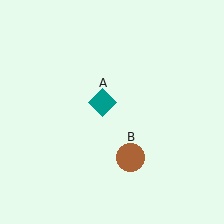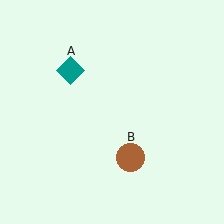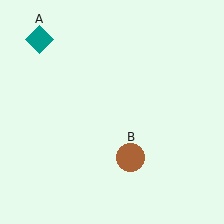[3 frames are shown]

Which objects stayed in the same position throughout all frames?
Brown circle (object B) remained stationary.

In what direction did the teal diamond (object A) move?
The teal diamond (object A) moved up and to the left.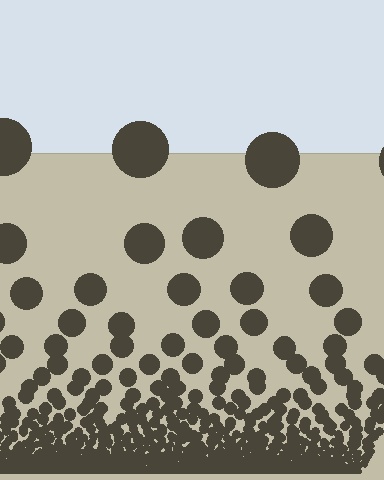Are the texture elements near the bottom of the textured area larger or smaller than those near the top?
Smaller. The gradient is inverted — elements near the bottom are smaller and denser.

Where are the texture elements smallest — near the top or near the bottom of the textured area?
Near the bottom.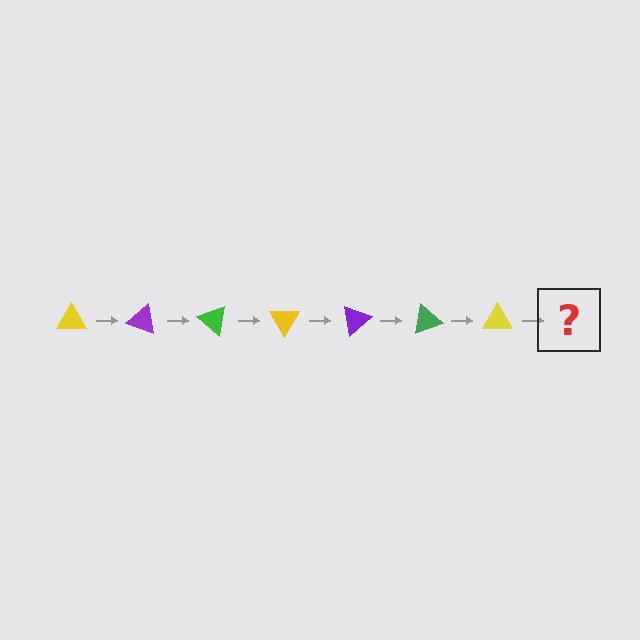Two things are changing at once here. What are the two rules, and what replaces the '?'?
The two rules are that it rotates 20 degrees each step and the color cycles through yellow, purple, and green. The '?' should be a purple triangle, rotated 140 degrees from the start.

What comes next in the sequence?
The next element should be a purple triangle, rotated 140 degrees from the start.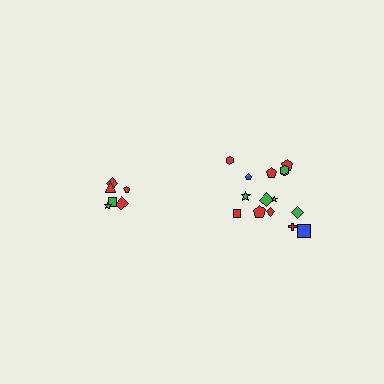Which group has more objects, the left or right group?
The right group.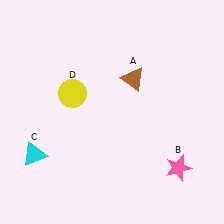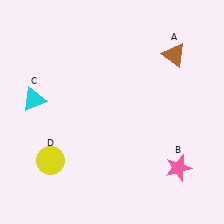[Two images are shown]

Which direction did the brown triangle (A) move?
The brown triangle (A) moved right.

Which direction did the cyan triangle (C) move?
The cyan triangle (C) moved up.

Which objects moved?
The objects that moved are: the brown triangle (A), the cyan triangle (C), the yellow circle (D).